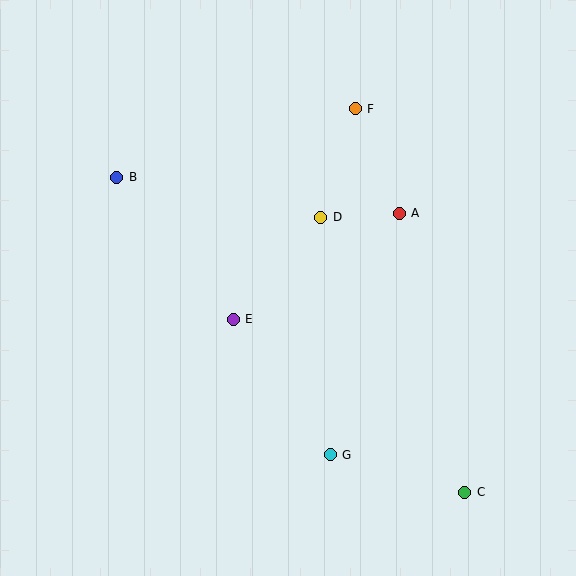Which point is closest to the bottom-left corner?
Point E is closest to the bottom-left corner.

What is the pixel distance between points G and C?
The distance between G and C is 140 pixels.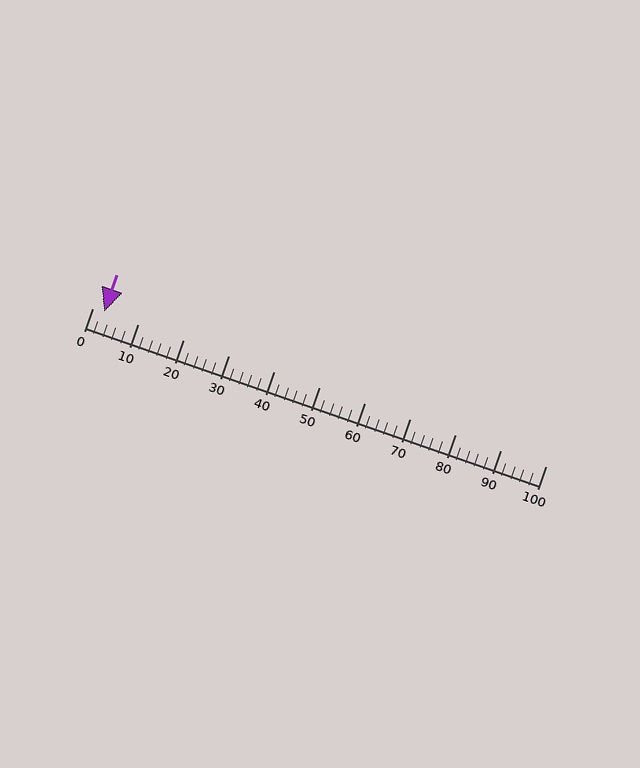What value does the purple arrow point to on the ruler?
The purple arrow points to approximately 3.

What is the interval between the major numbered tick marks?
The major tick marks are spaced 10 units apart.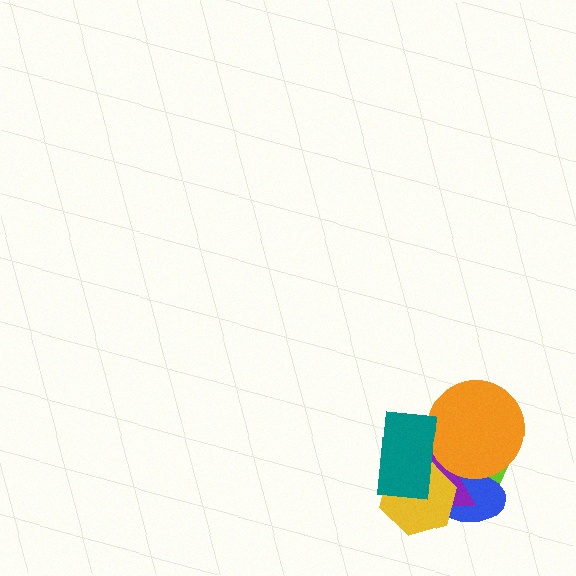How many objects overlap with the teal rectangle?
4 objects overlap with the teal rectangle.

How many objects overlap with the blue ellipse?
4 objects overlap with the blue ellipse.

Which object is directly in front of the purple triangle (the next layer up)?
The orange circle is directly in front of the purple triangle.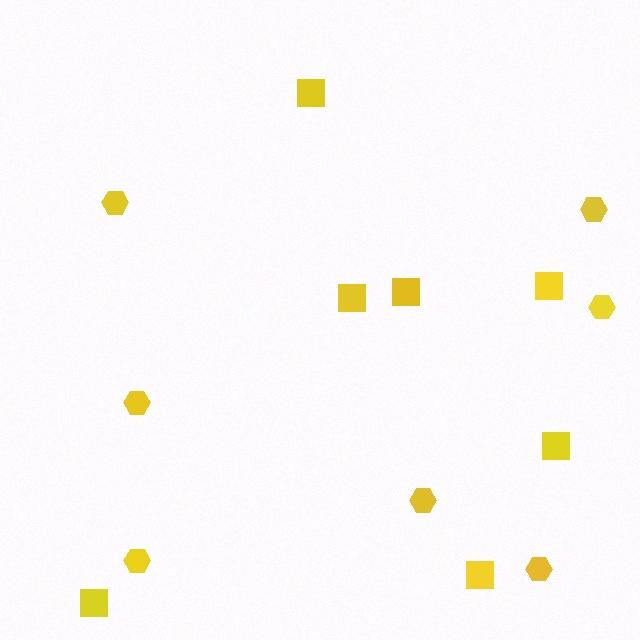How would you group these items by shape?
There are 2 groups: one group of hexagons (7) and one group of squares (7).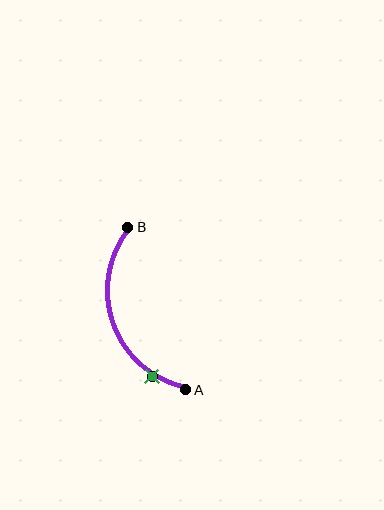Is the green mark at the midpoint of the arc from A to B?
No. The green mark lies on the arc but is closer to endpoint A. The arc midpoint would be at the point on the curve equidistant along the arc from both A and B.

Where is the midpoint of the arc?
The arc midpoint is the point on the curve farthest from the straight line joining A and B. It sits to the left of that line.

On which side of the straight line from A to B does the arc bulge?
The arc bulges to the left of the straight line connecting A and B.